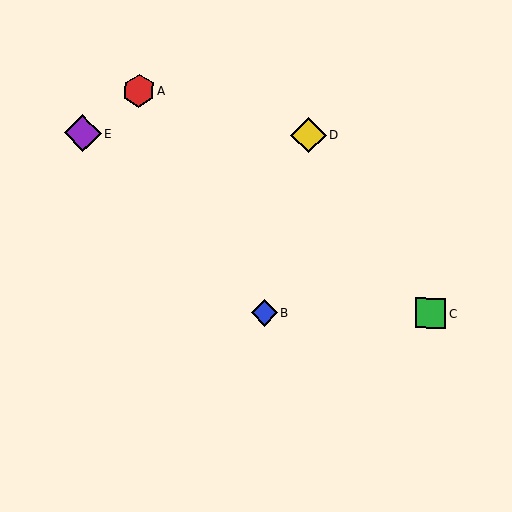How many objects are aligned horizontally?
2 objects (B, C) are aligned horizontally.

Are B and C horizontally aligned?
Yes, both are at y≈313.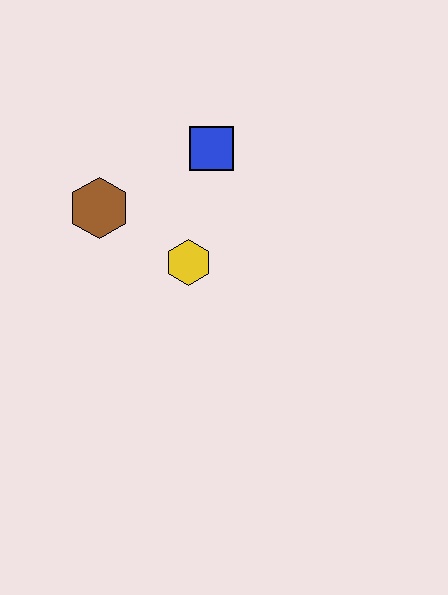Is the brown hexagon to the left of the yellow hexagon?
Yes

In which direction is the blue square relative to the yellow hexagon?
The blue square is above the yellow hexagon.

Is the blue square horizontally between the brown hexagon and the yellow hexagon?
No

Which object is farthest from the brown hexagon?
The blue square is farthest from the brown hexagon.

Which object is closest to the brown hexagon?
The yellow hexagon is closest to the brown hexagon.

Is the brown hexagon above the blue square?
No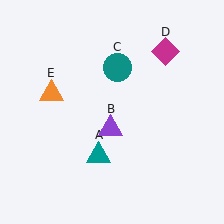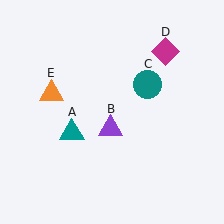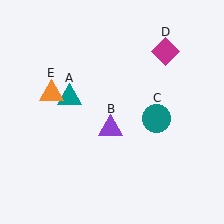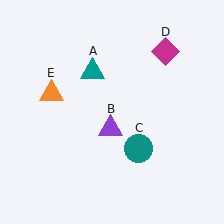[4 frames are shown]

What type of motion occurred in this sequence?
The teal triangle (object A), teal circle (object C) rotated clockwise around the center of the scene.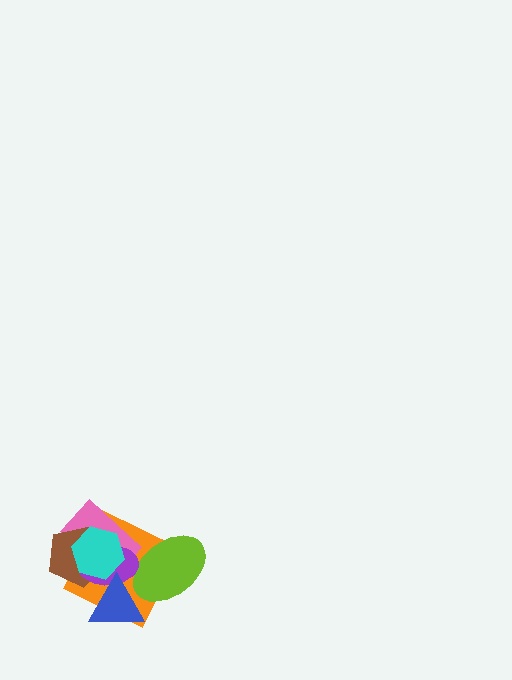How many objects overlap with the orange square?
6 objects overlap with the orange square.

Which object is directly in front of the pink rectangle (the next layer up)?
The brown pentagon is directly in front of the pink rectangle.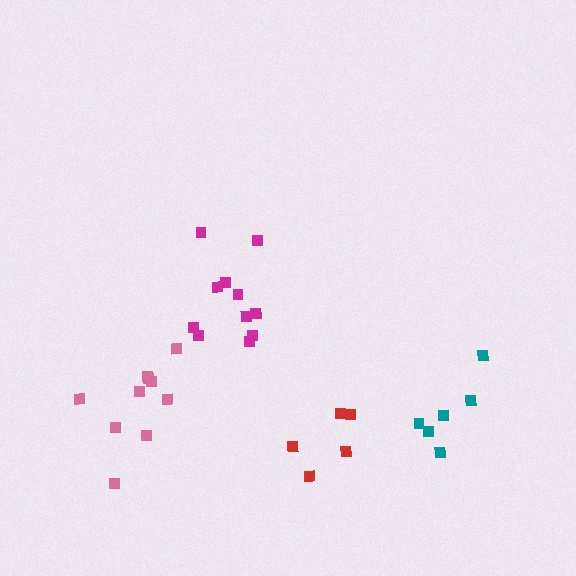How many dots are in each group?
Group 1: 11 dots, Group 2: 6 dots, Group 3: 10 dots, Group 4: 5 dots (32 total).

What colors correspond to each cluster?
The clusters are colored: magenta, teal, pink, red.